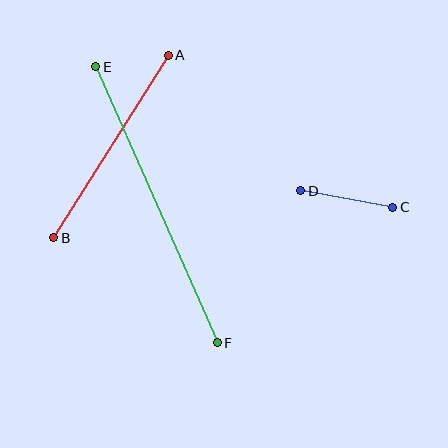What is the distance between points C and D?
The distance is approximately 94 pixels.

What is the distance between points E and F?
The distance is approximately 301 pixels.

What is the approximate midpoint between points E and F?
The midpoint is at approximately (156, 205) pixels.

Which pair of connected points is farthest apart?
Points E and F are farthest apart.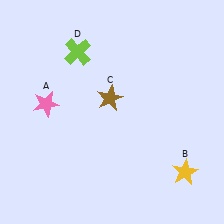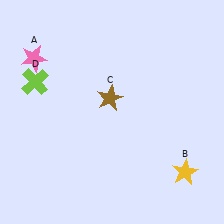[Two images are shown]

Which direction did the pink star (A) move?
The pink star (A) moved up.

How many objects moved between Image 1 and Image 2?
2 objects moved between the two images.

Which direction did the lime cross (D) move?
The lime cross (D) moved left.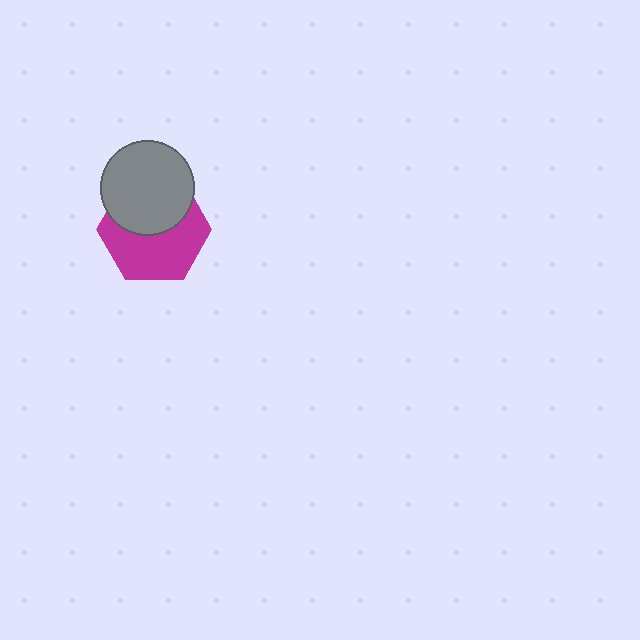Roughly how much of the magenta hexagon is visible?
About half of it is visible (roughly 56%).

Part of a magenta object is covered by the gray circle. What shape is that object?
It is a hexagon.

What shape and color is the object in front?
The object in front is a gray circle.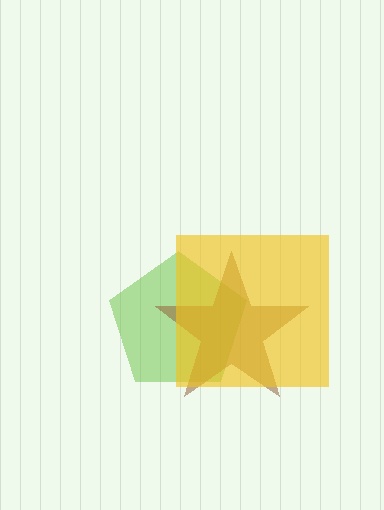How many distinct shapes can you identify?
There are 3 distinct shapes: a lime pentagon, a brown star, a yellow square.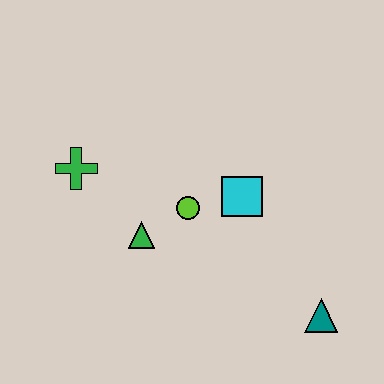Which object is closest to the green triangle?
The lime circle is closest to the green triangle.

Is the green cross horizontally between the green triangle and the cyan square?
No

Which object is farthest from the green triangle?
The teal triangle is farthest from the green triangle.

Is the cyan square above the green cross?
No